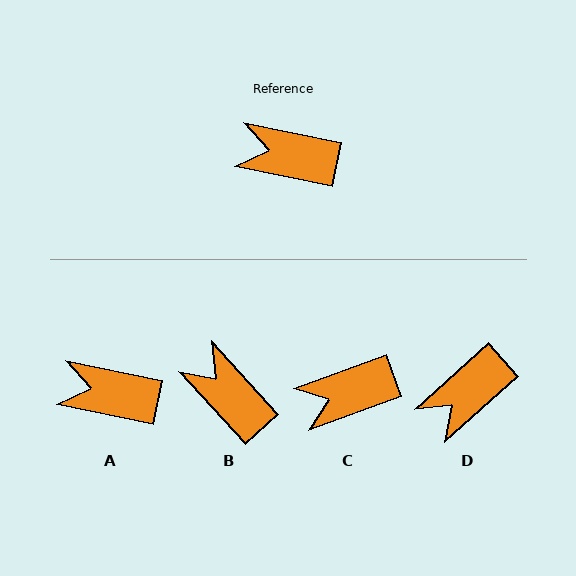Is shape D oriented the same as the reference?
No, it is off by about 53 degrees.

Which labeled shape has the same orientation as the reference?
A.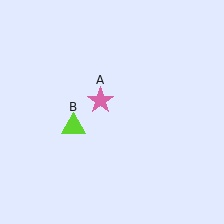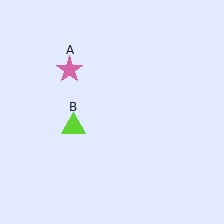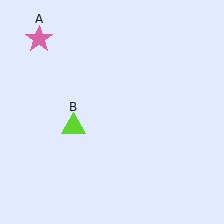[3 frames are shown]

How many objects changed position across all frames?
1 object changed position: pink star (object A).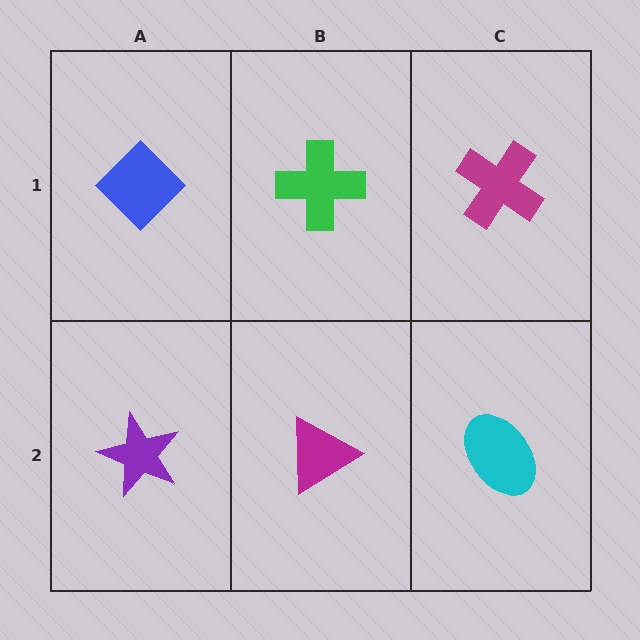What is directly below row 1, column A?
A purple star.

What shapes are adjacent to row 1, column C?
A cyan ellipse (row 2, column C), a green cross (row 1, column B).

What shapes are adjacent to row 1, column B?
A magenta triangle (row 2, column B), a blue diamond (row 1, column A), a magenta cross (row 1, column C).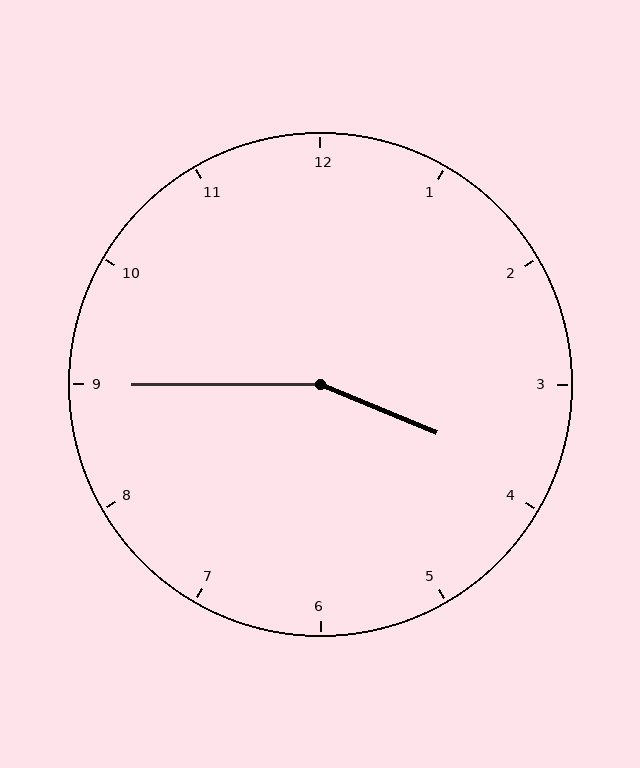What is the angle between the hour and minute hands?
Approximately 158 degrees.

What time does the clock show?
3:45.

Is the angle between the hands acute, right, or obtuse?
It is obtuse.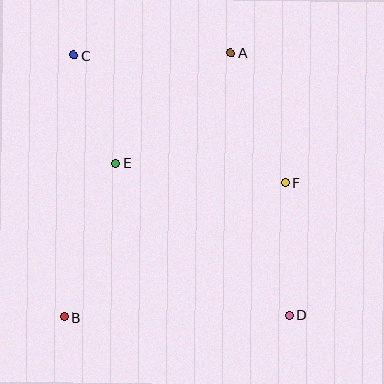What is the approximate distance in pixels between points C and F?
The distance between C and F is approximately 247 pixels.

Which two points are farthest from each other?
Points C and D are farthest from each other.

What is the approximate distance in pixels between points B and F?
The distance between B and F is approximately 259 pixels.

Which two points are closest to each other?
Points C and E are closest to each other.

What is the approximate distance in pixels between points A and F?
The distance between A and F is approximately 141 pixels.